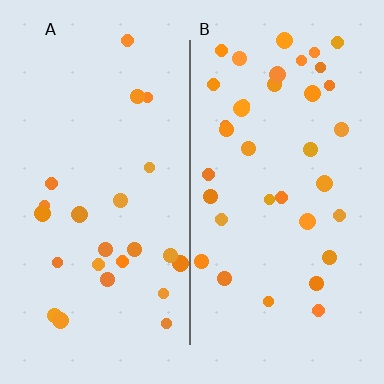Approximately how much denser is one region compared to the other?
Approximately 1.5× — region B over region A.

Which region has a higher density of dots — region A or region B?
B (the right).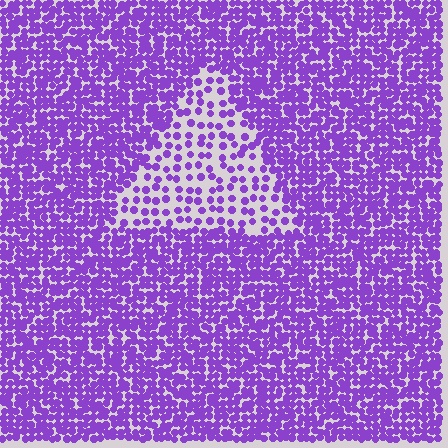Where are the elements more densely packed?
The elements are more densely packed outside the triangle boundary.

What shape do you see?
I see a triangle.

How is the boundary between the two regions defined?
The boundary is defined by a change in element density (approximately 2.5x ratio). All elements are the same color, size, and shape.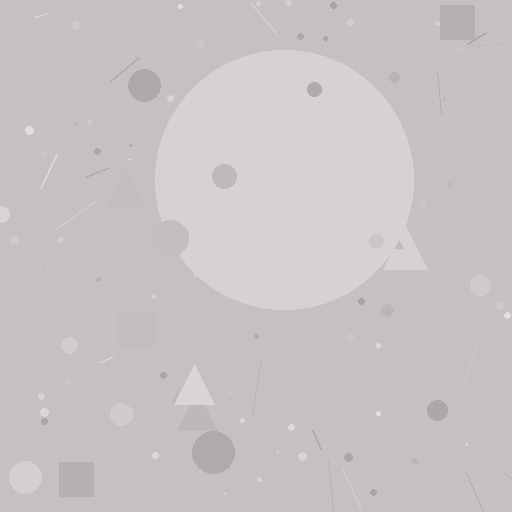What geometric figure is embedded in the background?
A circle is embedded in the background.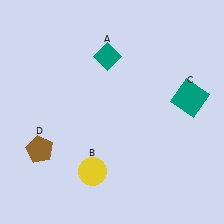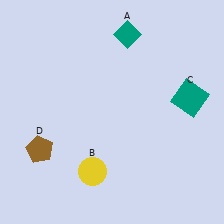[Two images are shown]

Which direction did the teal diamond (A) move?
The teal diamond (A) moved up.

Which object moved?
The teal diamond (A) moved up.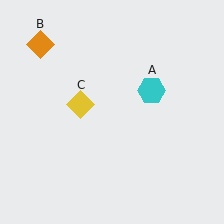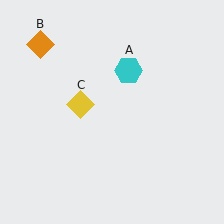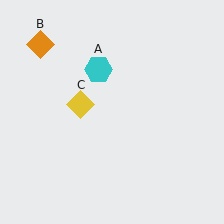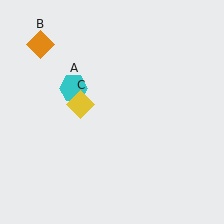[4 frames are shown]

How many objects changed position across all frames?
1 object changed position: cyan hexagon (object A).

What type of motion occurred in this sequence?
The cyan hexagon (object A) rotated counterclockwise around the center of the scene.